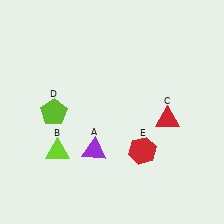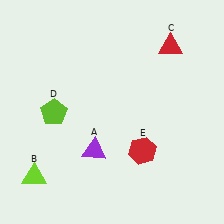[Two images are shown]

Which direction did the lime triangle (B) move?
The lime triangle (B) moved down.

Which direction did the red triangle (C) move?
The red triangle (C) moved up.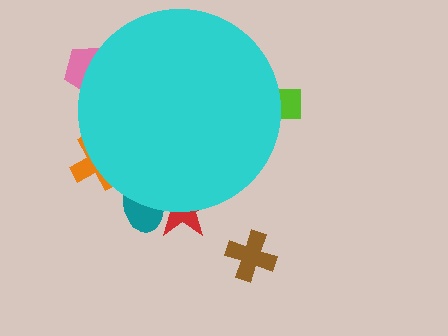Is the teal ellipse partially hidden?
Yes, the teal ellipse is partially hidden behind the cyan circle.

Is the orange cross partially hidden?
Yes, the orange cross is partially hidden behind the cyan circle.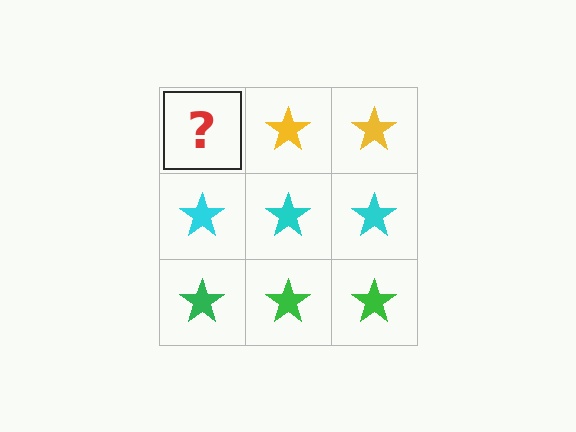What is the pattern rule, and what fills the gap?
The rule is that each row has a consistent color. The gap should be filled with a yellow star.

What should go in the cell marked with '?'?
The missing cell should contain a yellow star.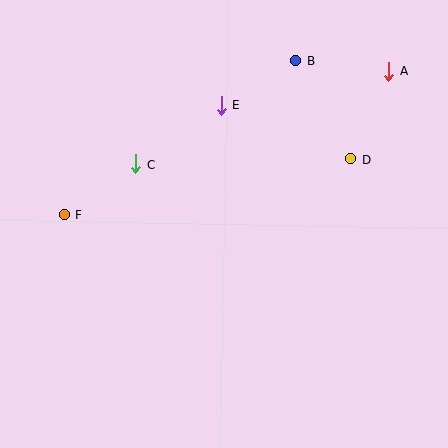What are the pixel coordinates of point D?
Point D is at (351, 159).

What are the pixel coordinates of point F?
Point F is at (64, 215).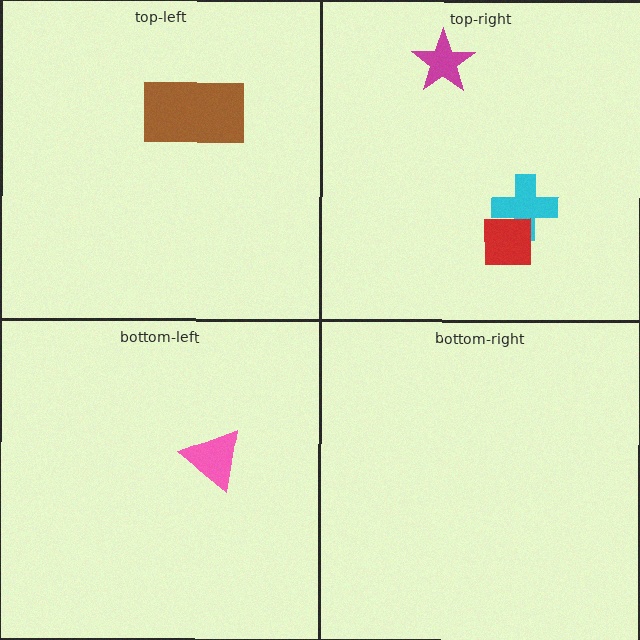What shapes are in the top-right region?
The magenta star, the cyan cross, the red square.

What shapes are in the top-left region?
The brown rectangle.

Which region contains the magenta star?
The top-right region.